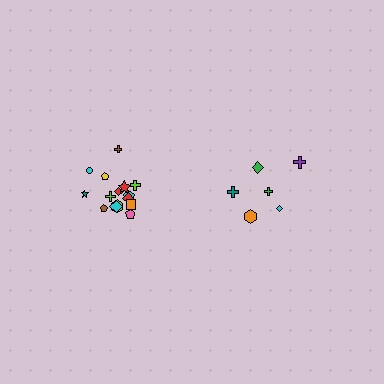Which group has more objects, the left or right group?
The left group.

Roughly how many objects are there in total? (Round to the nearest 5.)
Roughly 20 objects in total.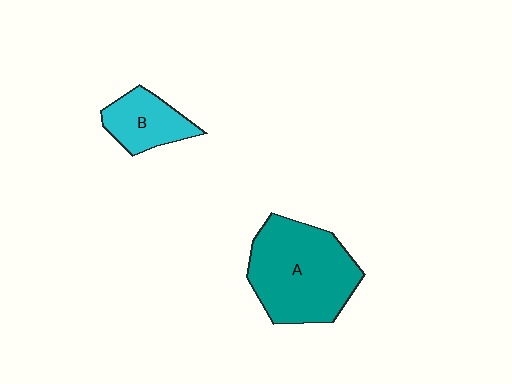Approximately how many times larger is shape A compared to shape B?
Approximately 2.3 times.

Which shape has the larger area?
Shape A (teal).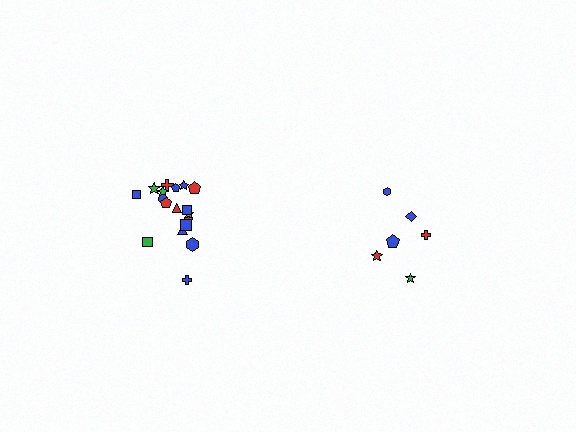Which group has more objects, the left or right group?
The left group.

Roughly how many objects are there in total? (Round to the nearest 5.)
Roughly 25 objects in total.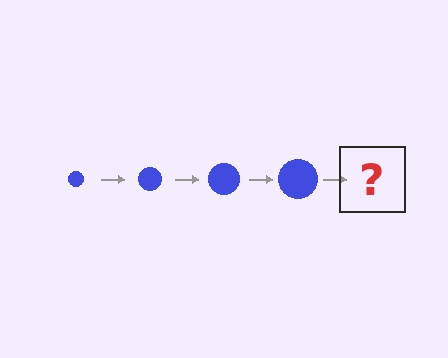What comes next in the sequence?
The next element should be a blue circle, larger than the previous one.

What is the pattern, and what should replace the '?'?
The pattern is that the circle gets progressively larger each step. The '?' should be a blue circle, larger than the previous one.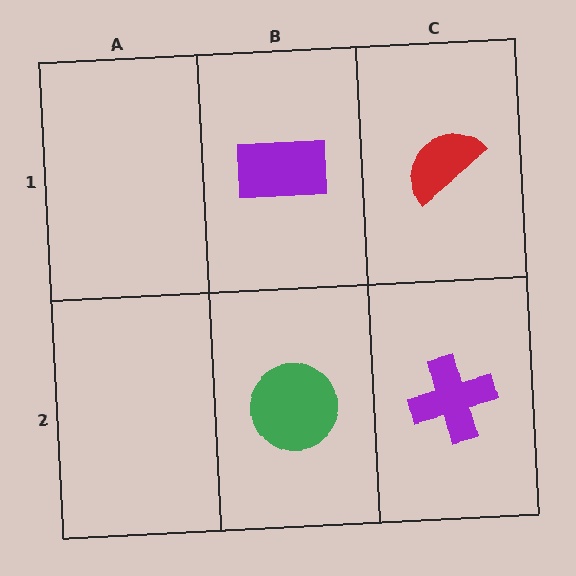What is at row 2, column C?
A purple cross.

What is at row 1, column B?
A purple rectangle.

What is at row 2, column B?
A green circle.